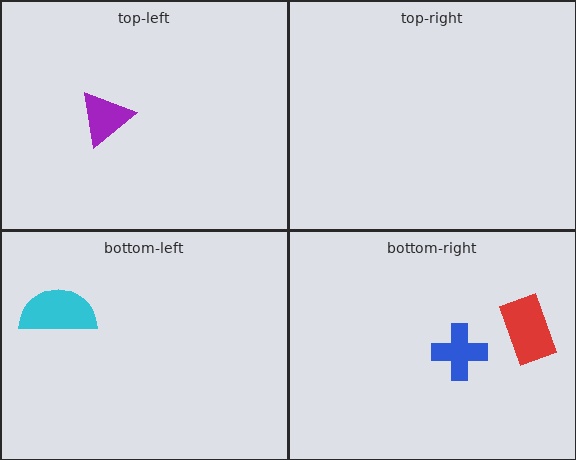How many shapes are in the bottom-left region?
1.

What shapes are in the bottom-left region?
The cyan semicircle.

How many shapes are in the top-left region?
1.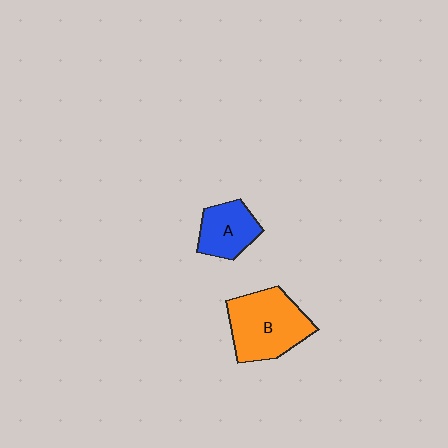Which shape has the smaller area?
Shape A (blue).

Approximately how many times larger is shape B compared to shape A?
Approximately 1.7 times.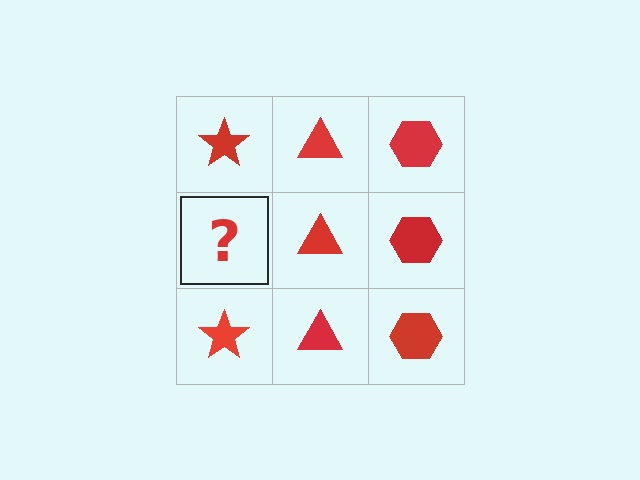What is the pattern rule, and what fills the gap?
The rule is that each column has a consistent shape. The gap should be filled with a red star.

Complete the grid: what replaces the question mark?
The question mark should be replaced with a red star.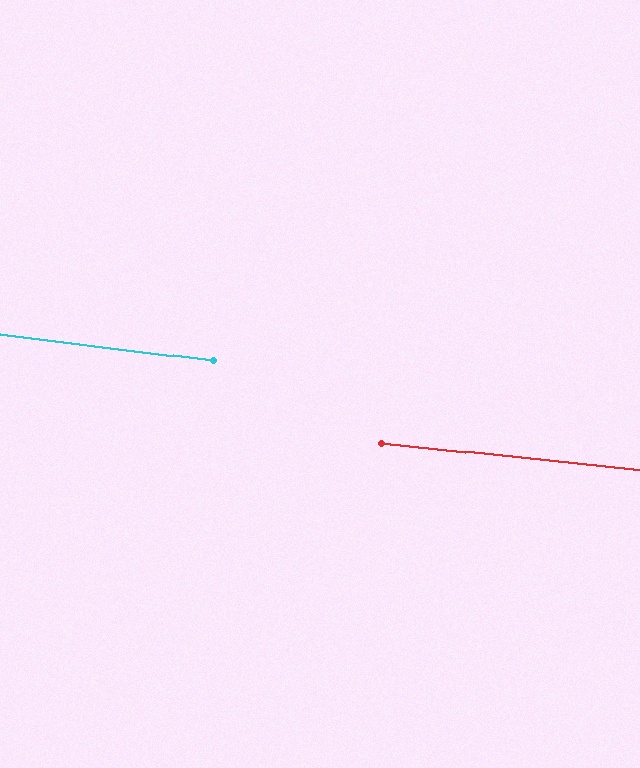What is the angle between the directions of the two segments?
Approximately 1 degree.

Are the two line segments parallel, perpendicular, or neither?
Parallel — their directions differ by only 1.2°.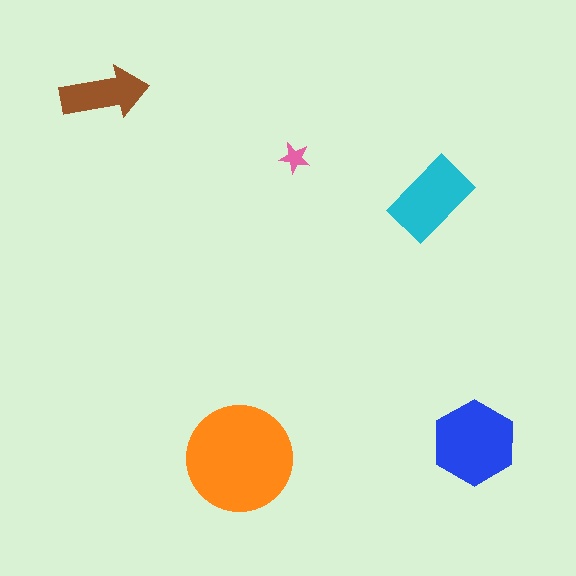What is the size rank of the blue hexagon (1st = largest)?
2nd.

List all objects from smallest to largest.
The pink star, the brown arrow, the cyan rectangle, the blue hexagon, the orange circle.